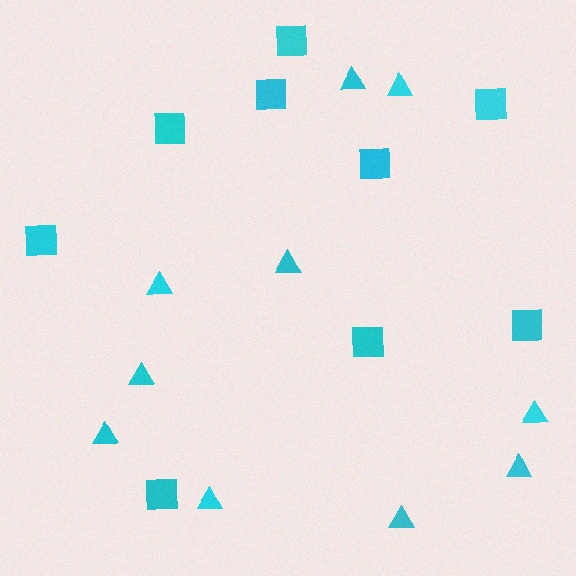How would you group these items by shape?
There are 2 groups: one group of triangles (10) and one group of squares (9).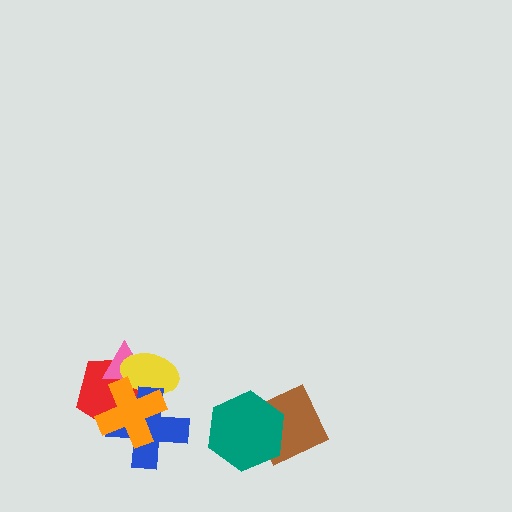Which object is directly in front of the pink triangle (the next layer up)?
The yellow ellipse is directly in front of the pink triangle.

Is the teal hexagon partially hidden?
No, no other shape covers it.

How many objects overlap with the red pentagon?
4 objects overlap with the red pentagon.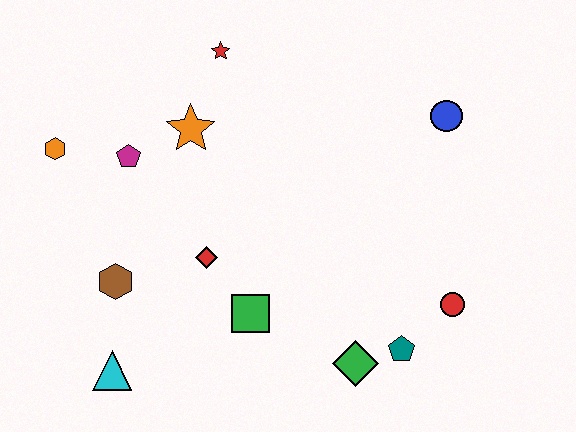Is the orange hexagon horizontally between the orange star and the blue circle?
No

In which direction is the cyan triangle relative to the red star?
The cyan triangle is below the red star.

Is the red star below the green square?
No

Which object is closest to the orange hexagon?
The magenta pentagon is closest to the orange hexagon.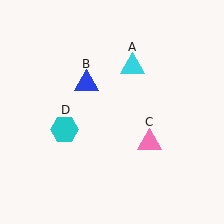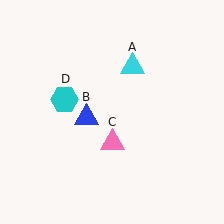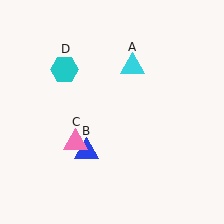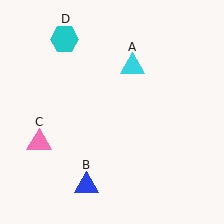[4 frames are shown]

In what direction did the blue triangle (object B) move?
The blue triangle (object B) moved down.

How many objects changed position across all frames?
3 objects changed position: blue triangle (object B), pink triangle (object C), cyan hexagon (object D).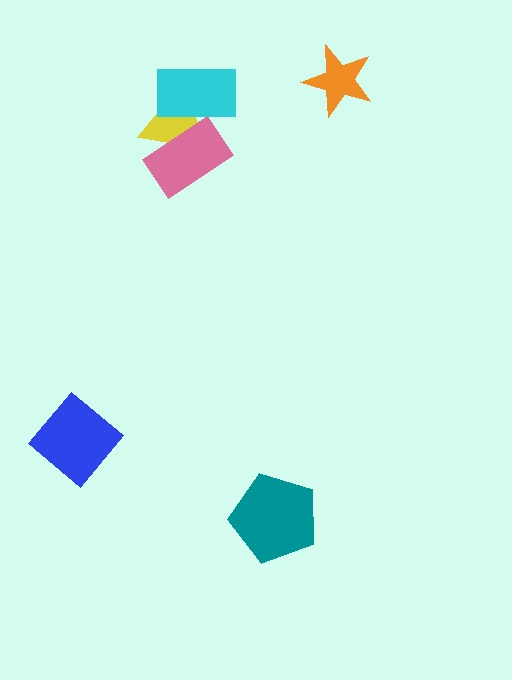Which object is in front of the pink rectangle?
The cyan rectangle is in front of the pink rectangle.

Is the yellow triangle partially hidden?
Yes, it is partially covered by another shape.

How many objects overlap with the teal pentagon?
0 objects overlap with the teal pentagon.